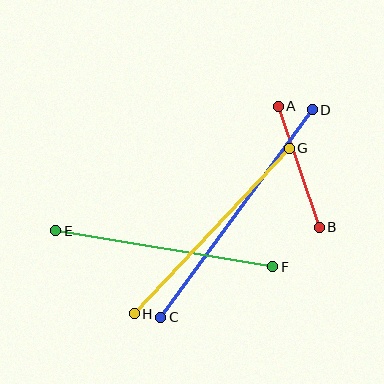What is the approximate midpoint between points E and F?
The midpoint is at approximately (164, 249) pixels.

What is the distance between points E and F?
The distance is approximately 220 pixels.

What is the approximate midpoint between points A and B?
The midpoint is at approximately (299, 167) pixels.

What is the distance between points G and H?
The distance is approximately 227 pixels.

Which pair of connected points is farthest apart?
Points C and D are farthest apart.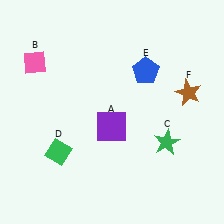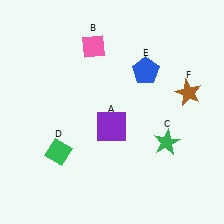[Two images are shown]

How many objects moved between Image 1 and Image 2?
1 object moved between the two images.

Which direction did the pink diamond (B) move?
The pink diamond (B) moved right.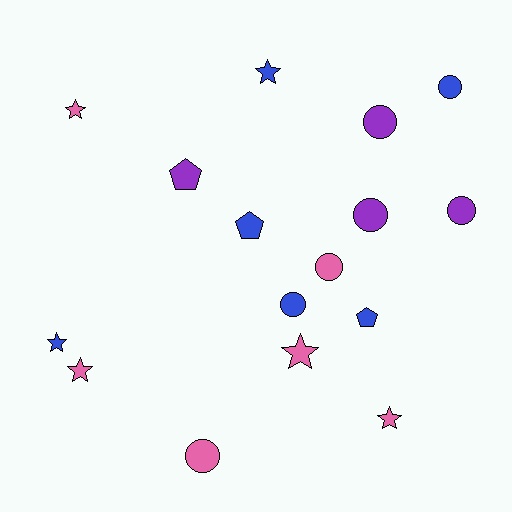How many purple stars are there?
There are no purple stars.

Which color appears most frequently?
Pink, with 6 objects.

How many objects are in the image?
There are 16 objects.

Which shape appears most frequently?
Circle, with 7 objects.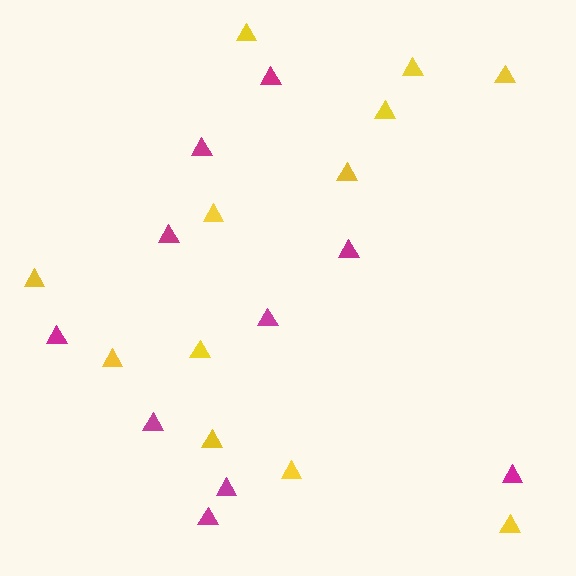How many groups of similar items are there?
There are 2 groups: one group of magenta triangles (10) and one group of yellow triangles (12).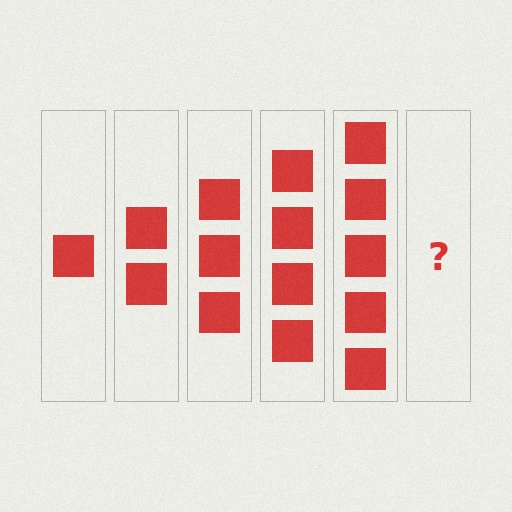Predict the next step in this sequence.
The next step is 6 squares.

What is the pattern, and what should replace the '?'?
The pattern is that each step adds one more square. The '?' should be 6 squares.